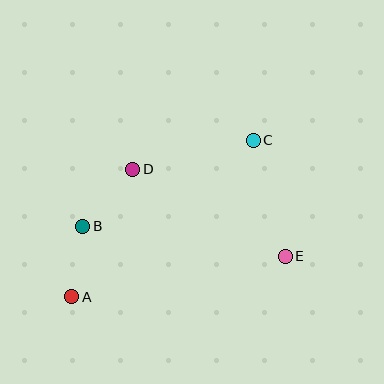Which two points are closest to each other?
Points A and B are closest to each other.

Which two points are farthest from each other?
Points A and C are farthest from each other.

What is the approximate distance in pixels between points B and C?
The distance between B and C is approximately 191 pixels.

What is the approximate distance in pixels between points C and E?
The distance between C and E is approximately 121 pixels.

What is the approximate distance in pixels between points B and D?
The distance between B and D is approximately 76 pixels.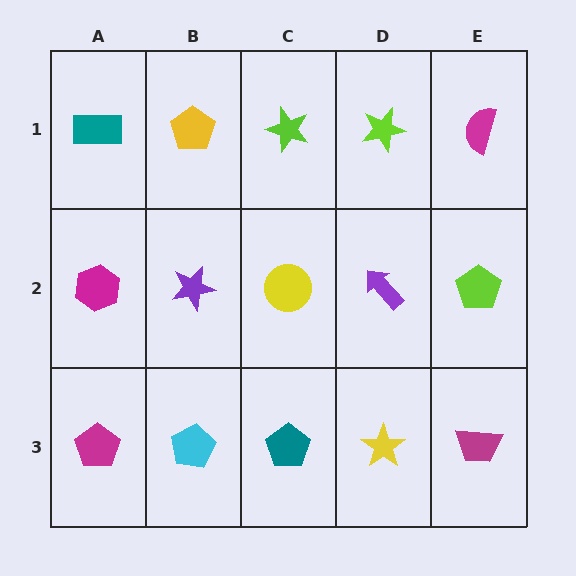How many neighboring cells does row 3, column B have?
3.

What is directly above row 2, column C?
A lime star.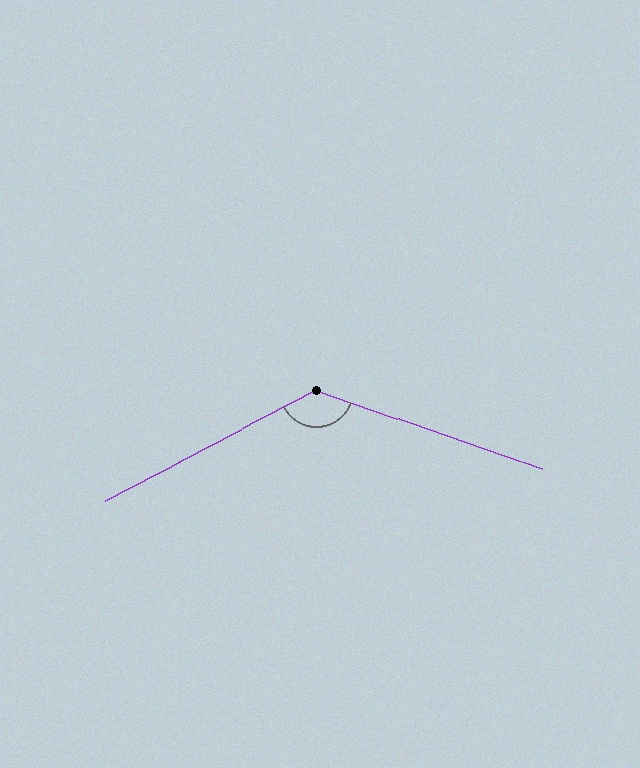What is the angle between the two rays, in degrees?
Approximately 133 degrees.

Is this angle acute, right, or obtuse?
It is obtuse.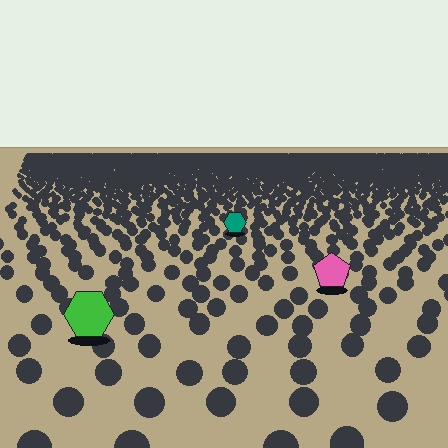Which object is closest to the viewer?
The green hexagon is closest. The texture marks near it are larger and more spread out.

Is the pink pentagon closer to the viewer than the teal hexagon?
Yes. The pink pentagon is closer — you can tell from the texture gradient: the ground texture is coarser near it.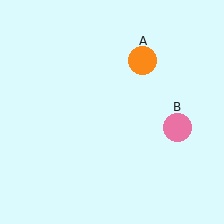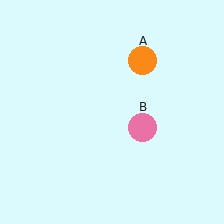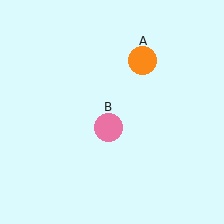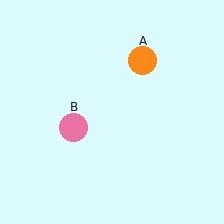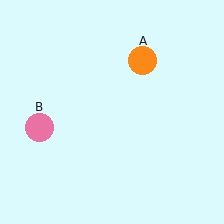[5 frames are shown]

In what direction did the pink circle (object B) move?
The pink circle (object B) moved left.